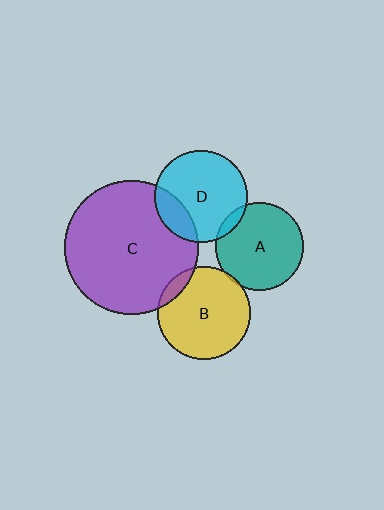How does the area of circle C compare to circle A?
Approximately 2.3 times.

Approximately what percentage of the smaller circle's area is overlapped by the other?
Approximately 5%.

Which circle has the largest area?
Circle C (purple).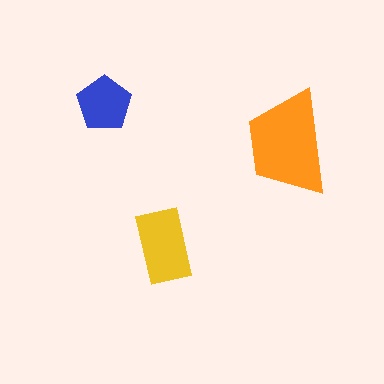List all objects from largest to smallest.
The orange trapezoid, the yellow rectangle, the blue pentagon.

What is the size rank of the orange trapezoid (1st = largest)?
1st.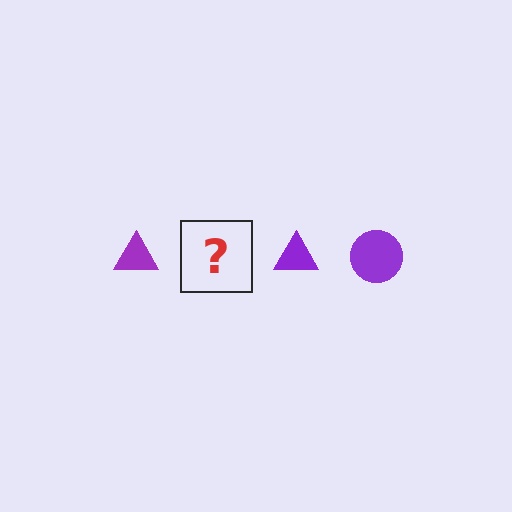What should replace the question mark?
The question mark should be replaced with a purple circle.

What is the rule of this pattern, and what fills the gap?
The rule is that the pattern cycles through triangle, circle shapes in purple. The gap should be filled with a purple circle.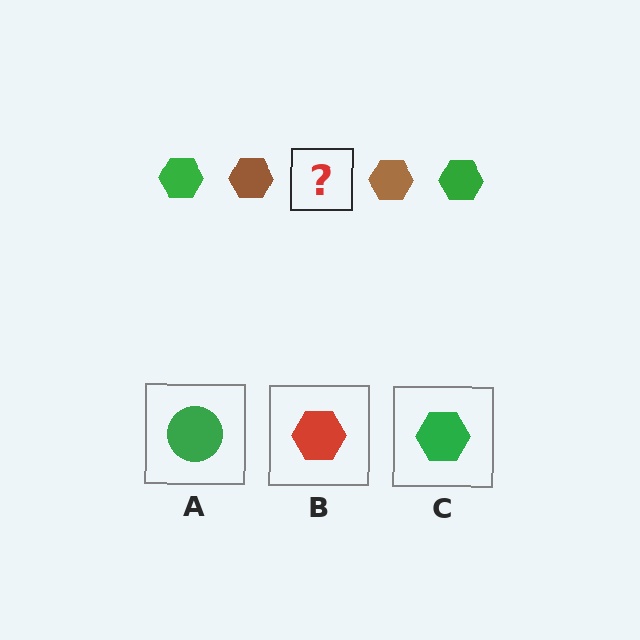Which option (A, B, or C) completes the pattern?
C.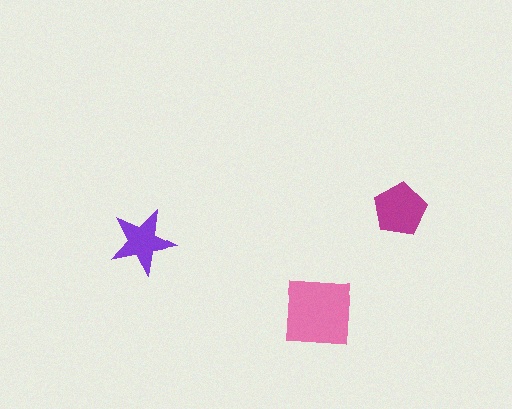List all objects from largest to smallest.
The pink square, the magenta pentagon, the purple star.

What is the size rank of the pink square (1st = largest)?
1st.